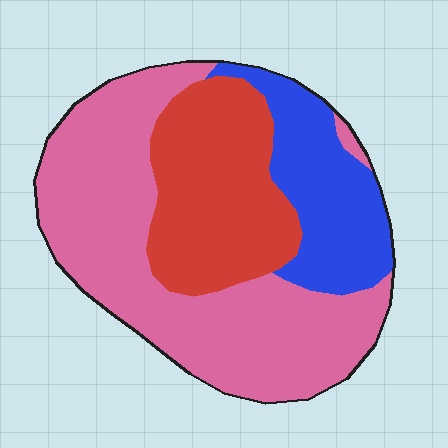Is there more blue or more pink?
Pink.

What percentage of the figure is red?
Red covers about 30% of the figure.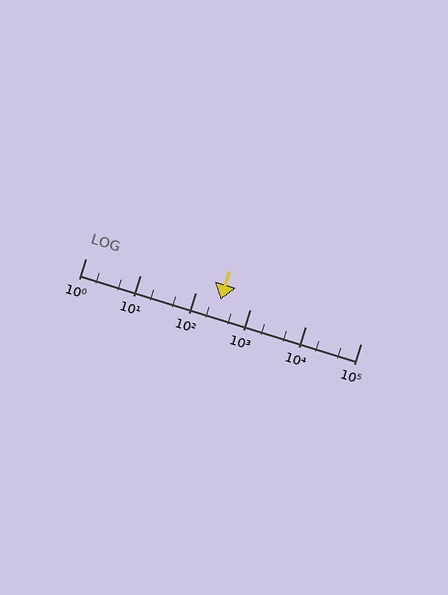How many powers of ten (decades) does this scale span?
The scale spans 5 decades, from 1 to 100000.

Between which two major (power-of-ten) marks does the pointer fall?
The pointer is between 100 and 1000.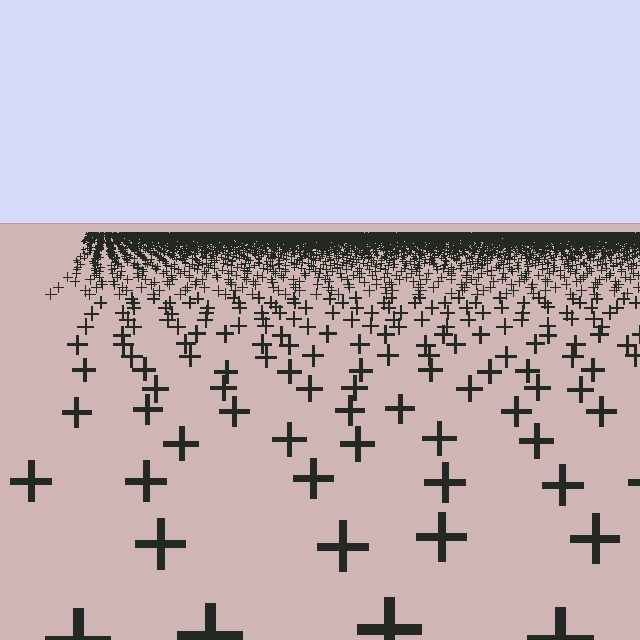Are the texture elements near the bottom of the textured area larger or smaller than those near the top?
Larger. Near the bottom, elements are closer to the viewer and appear at a bigger on-screen size.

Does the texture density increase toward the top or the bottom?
Density increases toward the top.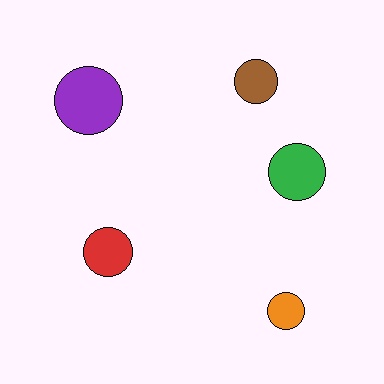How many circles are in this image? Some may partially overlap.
There are 5 circles.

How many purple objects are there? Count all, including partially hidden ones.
There is 1 purple object.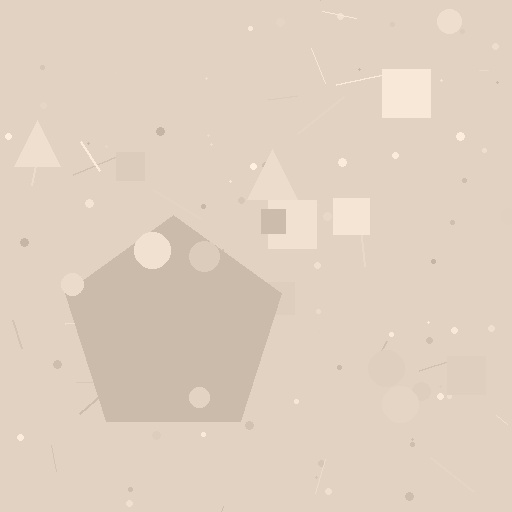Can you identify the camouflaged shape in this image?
The camouflaged shape is a pentagon.